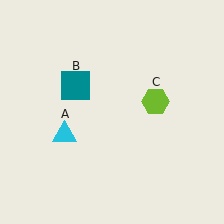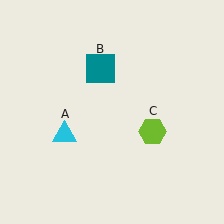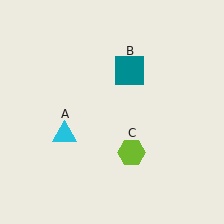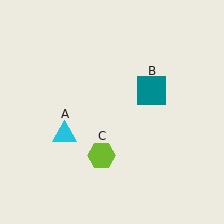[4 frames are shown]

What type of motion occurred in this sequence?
The teal square (object B), lime hexagon (object C) rotated clockwise around the center of the scene.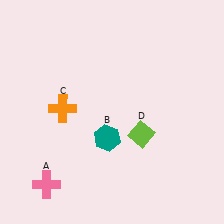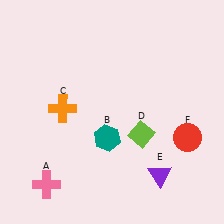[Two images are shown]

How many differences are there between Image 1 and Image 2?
There are 2 differences between the two images.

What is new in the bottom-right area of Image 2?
A purple triangle (E) was added in the bottom-right area of Image 2.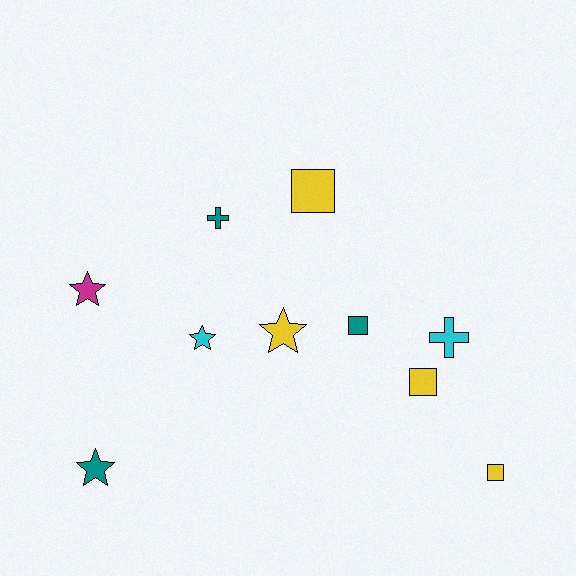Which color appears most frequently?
Yellow, with 4 objects.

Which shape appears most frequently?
Square, with 4 objects.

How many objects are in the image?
There are 10 objects.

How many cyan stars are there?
There is 1 cyan star.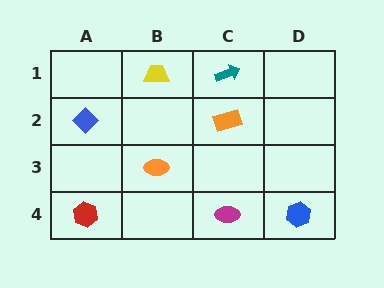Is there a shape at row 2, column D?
No, that cell is empty.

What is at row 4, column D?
A blue hexagon.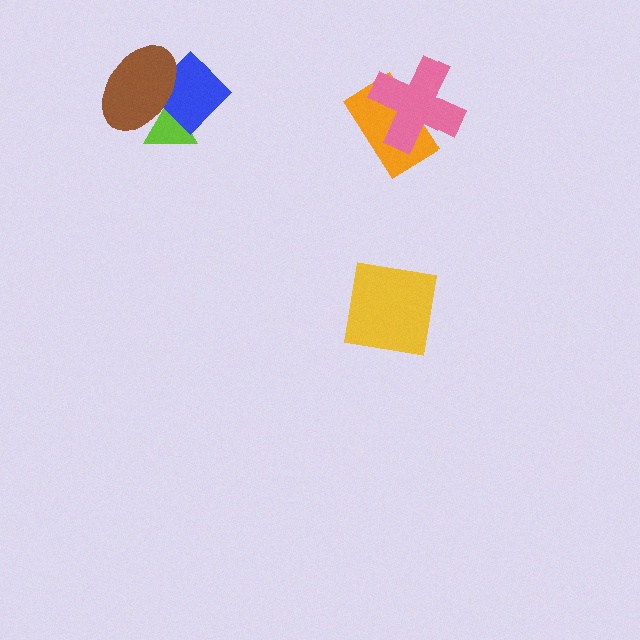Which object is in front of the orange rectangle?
The pink cross is in front of the orange rectangle.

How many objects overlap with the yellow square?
0 objects overlap with the yellow square.